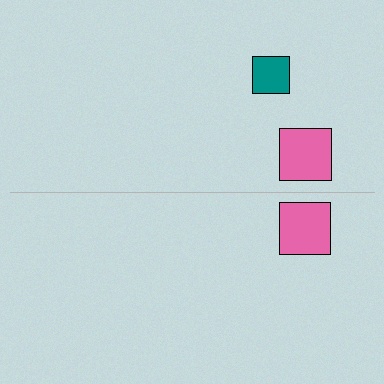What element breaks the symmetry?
A teal square is missing from the bottom side.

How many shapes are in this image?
There are 3 shapes in this image.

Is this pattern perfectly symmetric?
No, the pattern is not perfectly symmetric. A teal square is missing from the bottom side.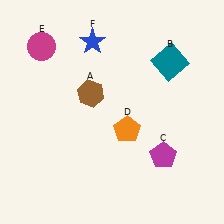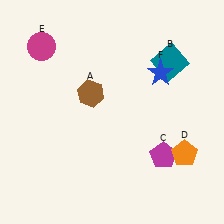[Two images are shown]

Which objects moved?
The objects that moved are: the orange pentagon (D), the blue star (F).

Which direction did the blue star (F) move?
The blue star (F) moved right.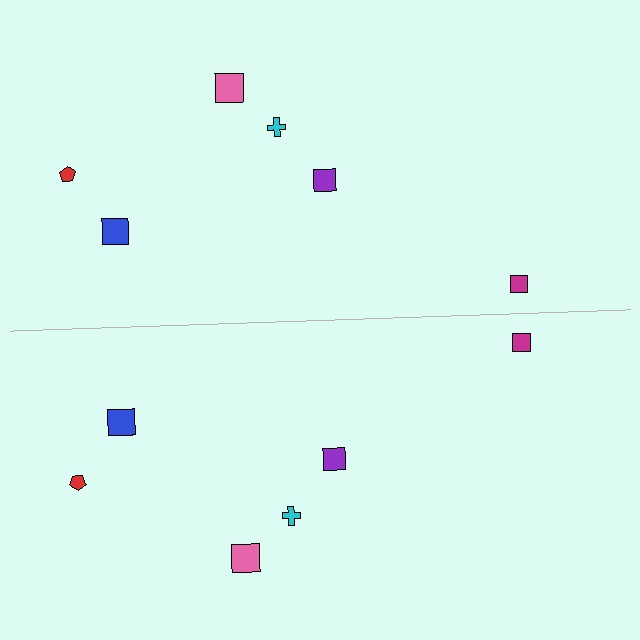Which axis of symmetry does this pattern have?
The pattern has a horizontal axis of symmetry running through the center of the image.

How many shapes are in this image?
There are 12 shapes in this image.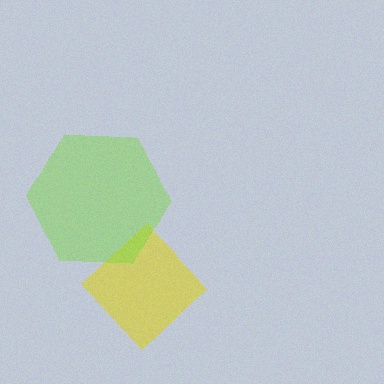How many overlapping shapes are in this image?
There are 2 overlapping shapes in the image.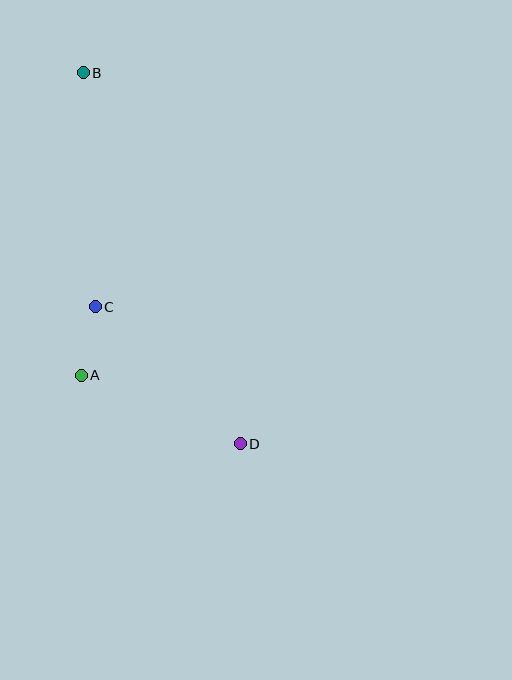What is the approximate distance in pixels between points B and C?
The distance between B and C is approximately 235 pixels.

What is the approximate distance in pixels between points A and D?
The distance between A and D is approximately 173 pixels.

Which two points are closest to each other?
Points A and C are closest to each other.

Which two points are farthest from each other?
Points B and D are farthest from each other.